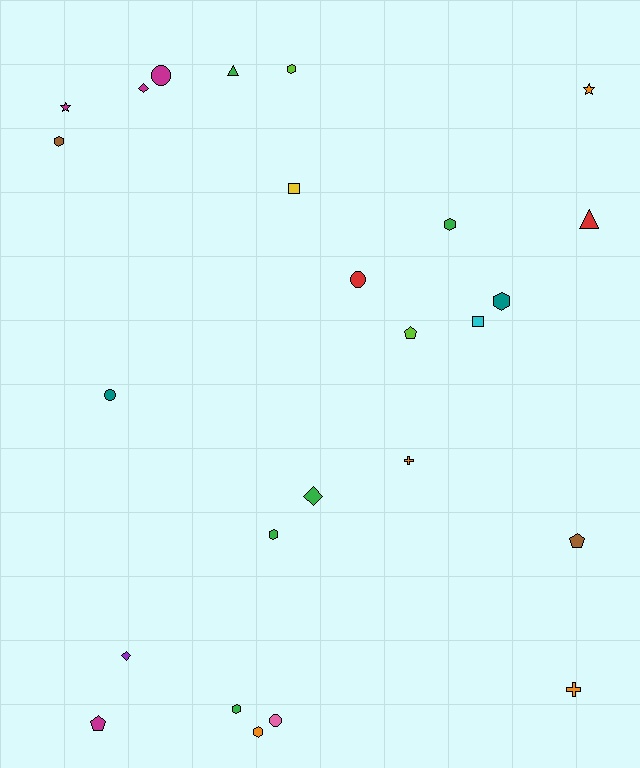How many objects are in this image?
There are 25 objects.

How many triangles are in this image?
There are 2 triangles.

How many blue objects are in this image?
There are no blue objects.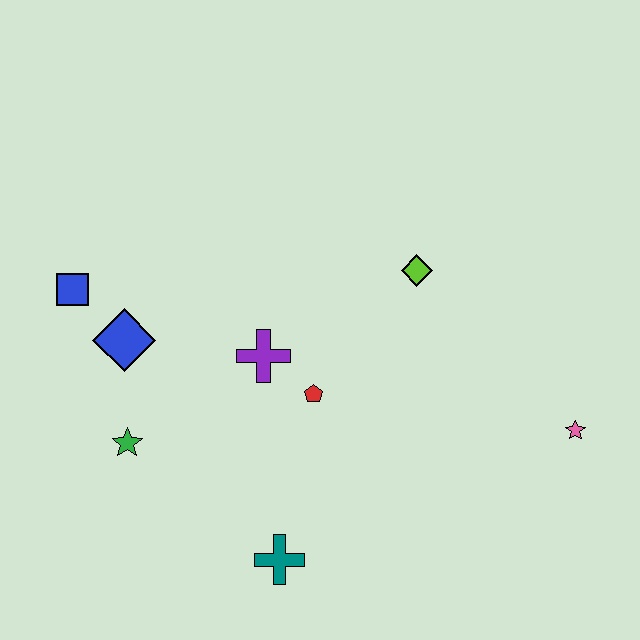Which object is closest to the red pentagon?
The purple cross is closest to the red pentagon.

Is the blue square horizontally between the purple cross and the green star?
No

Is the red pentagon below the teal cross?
No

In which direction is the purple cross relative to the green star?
The purple cross is to the right of the green star.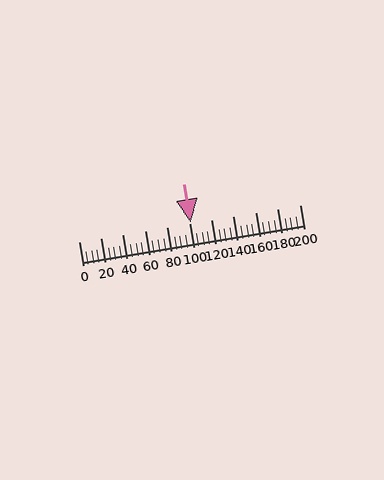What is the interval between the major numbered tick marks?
The major tick marks are spaced 20 units apart.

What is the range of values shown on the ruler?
The ruler shows values from 0 to 200.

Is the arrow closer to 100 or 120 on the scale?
The arrow is closer to 100.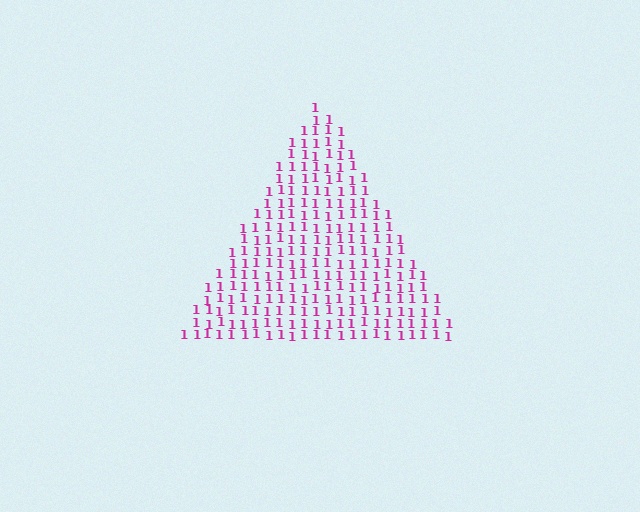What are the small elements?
The small elements are digit 1's.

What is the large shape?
The large shape is a triangle.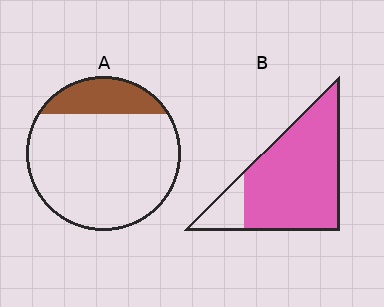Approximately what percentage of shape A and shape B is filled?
A is approximately 20% and B is approximately 85%.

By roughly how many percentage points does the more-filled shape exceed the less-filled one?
By roughly 65 percentage points (B over A).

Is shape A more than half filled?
No.